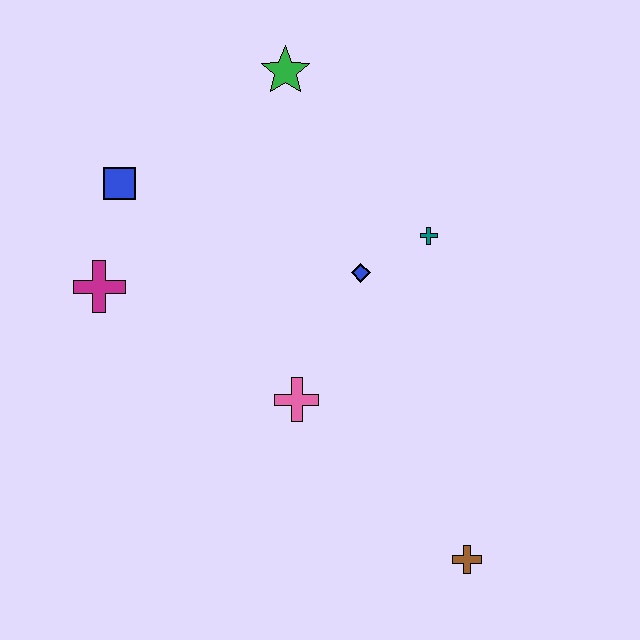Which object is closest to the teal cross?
The blue diamond is closest to the teal cross.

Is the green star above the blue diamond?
Yes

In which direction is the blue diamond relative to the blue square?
The blue diamond is to the right of the blue square.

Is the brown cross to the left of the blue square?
No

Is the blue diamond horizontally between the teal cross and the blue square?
Yes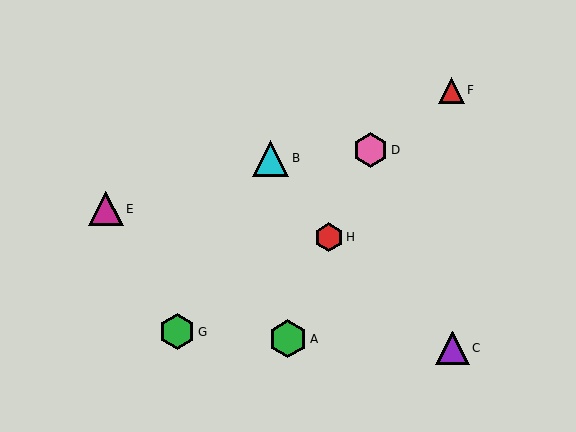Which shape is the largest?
The green hexagon (labeled A) is the largest.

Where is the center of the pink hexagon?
The center of the pink hexagon is at (371, 150).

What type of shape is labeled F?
Shape F is a red triangle.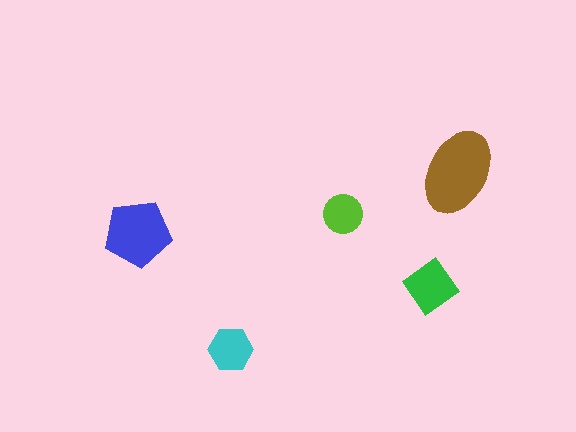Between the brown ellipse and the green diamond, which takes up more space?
The brown ellipse.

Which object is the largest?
The brown ellipse.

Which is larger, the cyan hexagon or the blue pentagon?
The blue pentagon.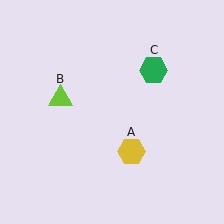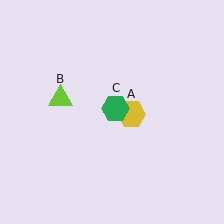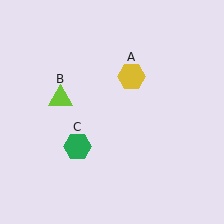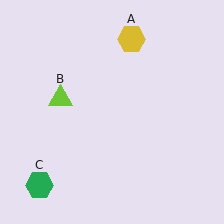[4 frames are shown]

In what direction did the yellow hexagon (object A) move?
The yellow hexagon (object A) moved up.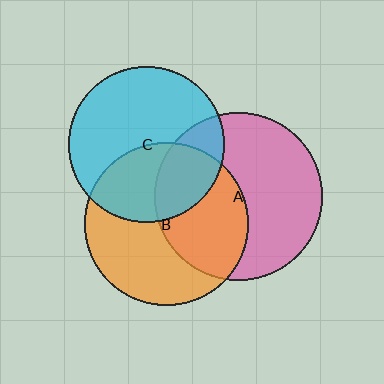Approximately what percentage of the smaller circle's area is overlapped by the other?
Approximately 40%.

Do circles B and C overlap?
Yes.